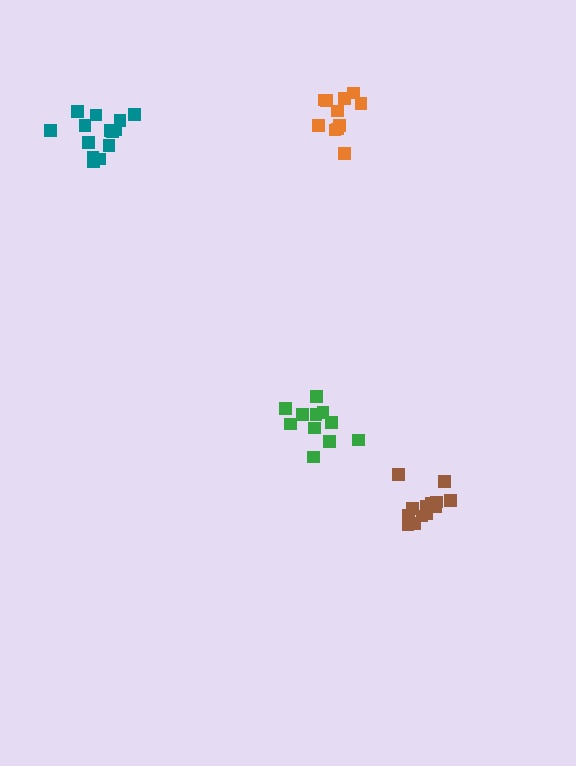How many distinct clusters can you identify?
There are 4 distinct clusters.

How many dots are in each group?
Group 1: 13 dots, Group 2: 11 dots, Group 3: 14 dots, Group 4: 11 dots (49 total).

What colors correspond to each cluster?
The clusters are colored: brown, green, teal, orange.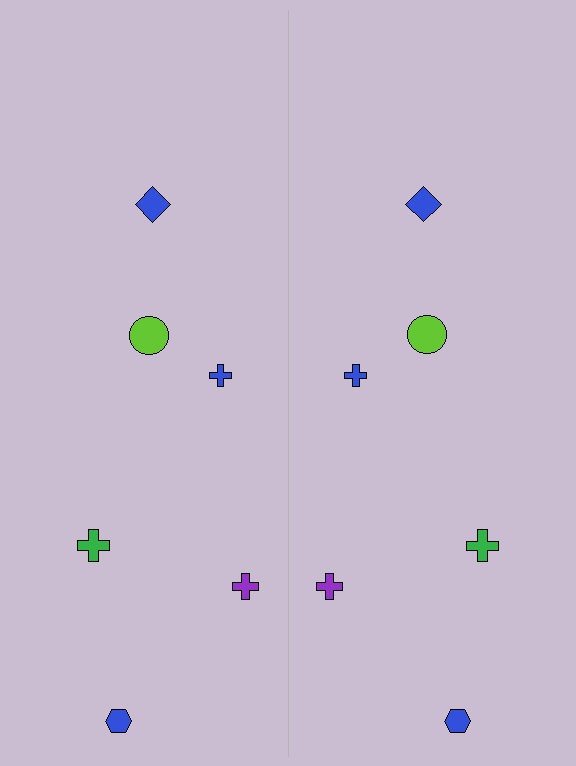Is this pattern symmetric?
Yes, this pattern has bilateral (reflection) symmetry.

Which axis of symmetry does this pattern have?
The pattern has a vertical axis of symmetry running through the center of the image.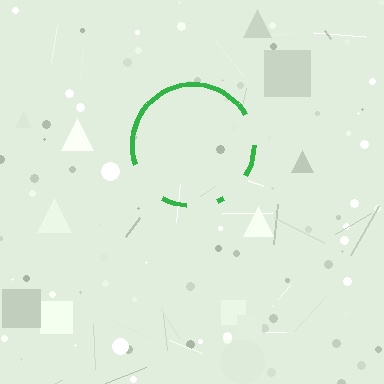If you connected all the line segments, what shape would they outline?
They would outline a circle.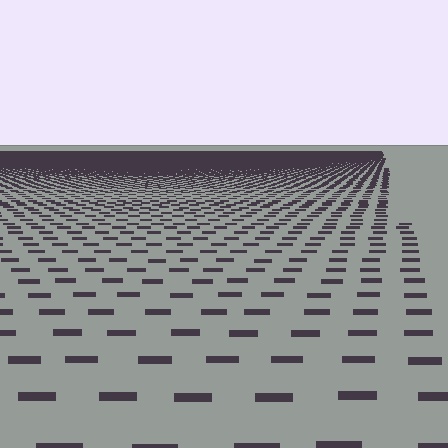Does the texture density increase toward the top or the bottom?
Density increases toward the top.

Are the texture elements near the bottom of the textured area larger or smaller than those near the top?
Larger. Near the bottom, elements are closer to the viewer and appear at a bigger on-screen size.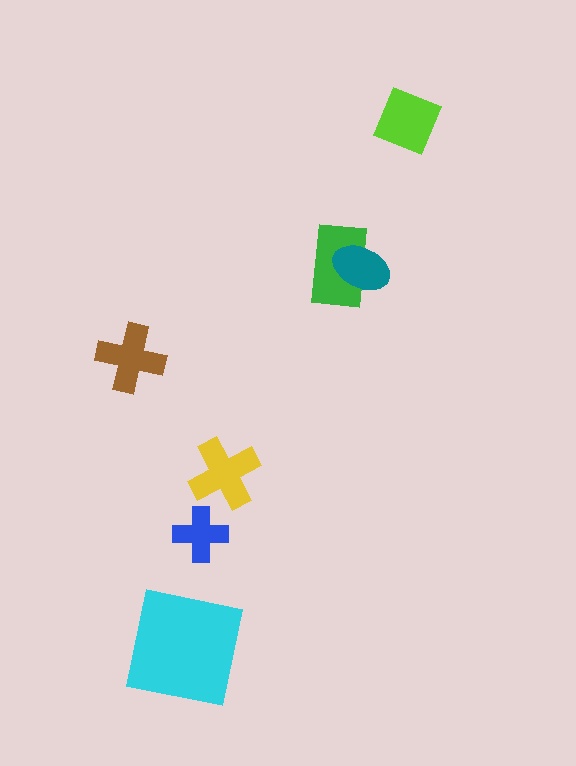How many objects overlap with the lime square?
0 objects overlap with the lime square.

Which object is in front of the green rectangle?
The teal ellipse is in front of the green rectangle.